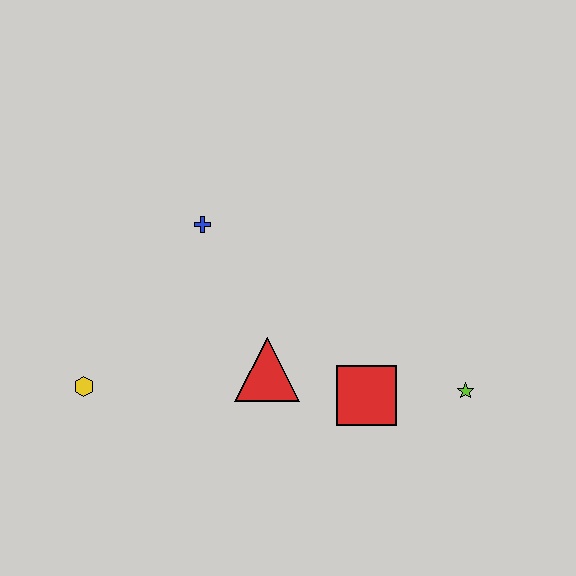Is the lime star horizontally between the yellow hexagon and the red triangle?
No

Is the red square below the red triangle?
Yes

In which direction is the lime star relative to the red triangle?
The lime star is to the right of the red triangle.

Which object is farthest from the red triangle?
The lime star is farthest from the red triangle.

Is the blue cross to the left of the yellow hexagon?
No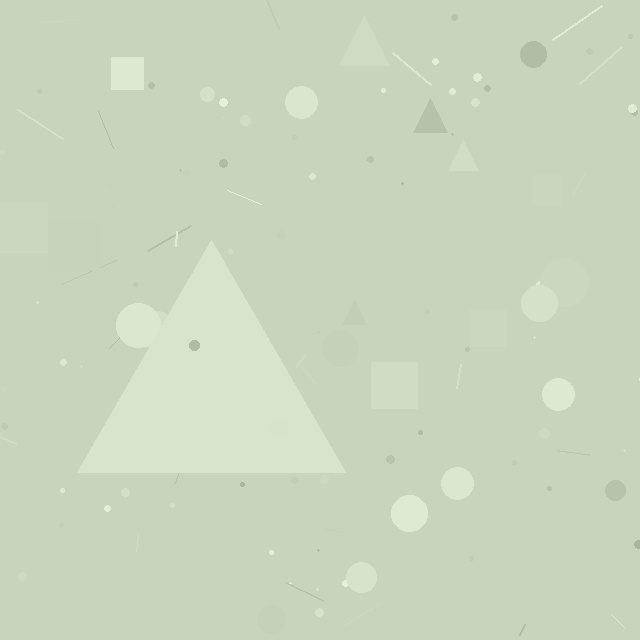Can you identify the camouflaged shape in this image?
The camouflaged shape is a triangle.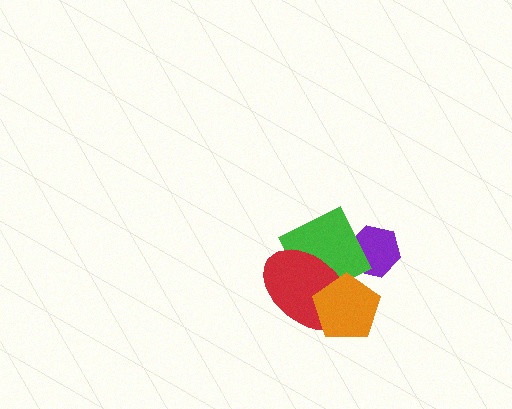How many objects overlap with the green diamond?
3 objects overlap with the green diamond.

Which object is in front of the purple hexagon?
The green diamond is in front of the purple hexagon.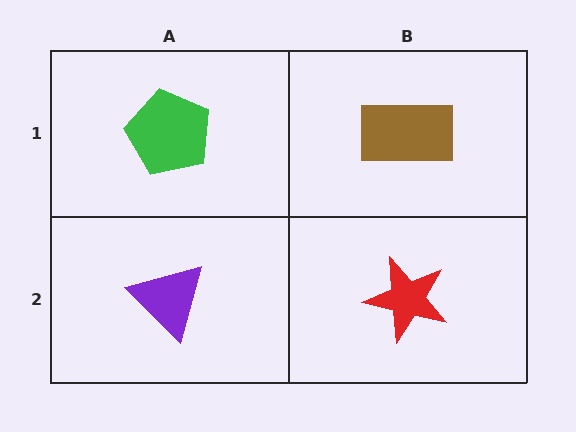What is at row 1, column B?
A brown rectangle.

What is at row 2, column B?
A red star.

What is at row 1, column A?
A green pentagon.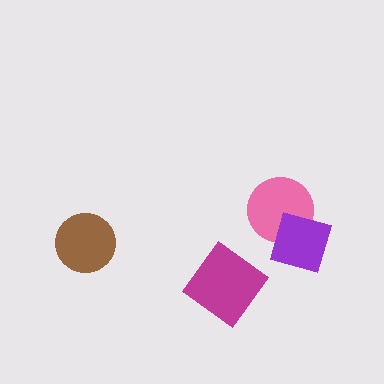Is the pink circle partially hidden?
Yes, it is partially covered by another shape.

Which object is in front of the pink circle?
The purple diamond is in front of the pink circle.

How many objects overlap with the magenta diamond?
0 objects overlap with the magenta diamond.